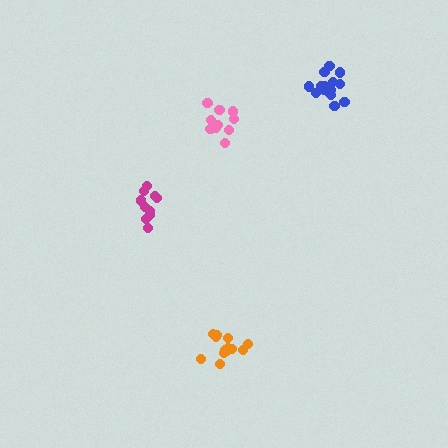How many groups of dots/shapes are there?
There are 4 groups.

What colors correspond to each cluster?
The clusters are colored: orange, pink, blue, magenta.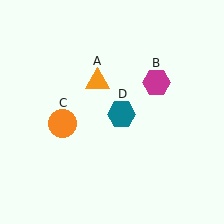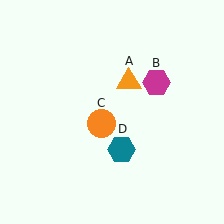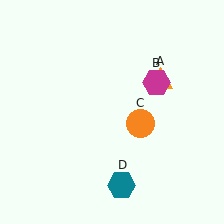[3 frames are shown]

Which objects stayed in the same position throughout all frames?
Magenta hexagon (object B) remained stationary.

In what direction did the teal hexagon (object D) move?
The teal hexagon (object D) moved down.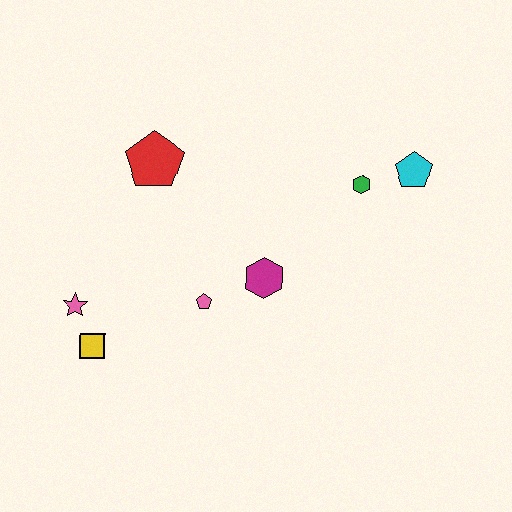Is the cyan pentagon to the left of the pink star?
No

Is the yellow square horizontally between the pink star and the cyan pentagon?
Yes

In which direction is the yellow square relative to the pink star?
The yellow square is below the pink star.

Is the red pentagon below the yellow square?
No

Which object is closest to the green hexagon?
The cyan pentagon is closest to the green hexagon.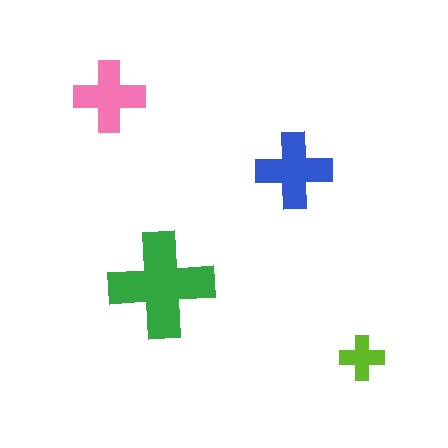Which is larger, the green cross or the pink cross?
The green one.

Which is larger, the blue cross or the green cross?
The green one.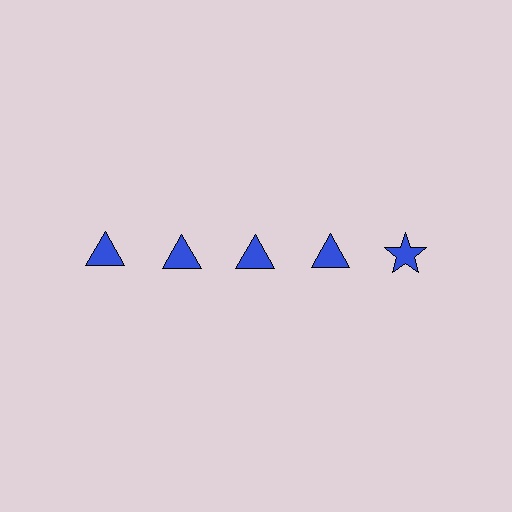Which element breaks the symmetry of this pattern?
The blue star in the top row, rightmost column breaks the symmetry. All other shapes are blue triangles.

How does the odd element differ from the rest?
It has a different shape: star instead of triangle.